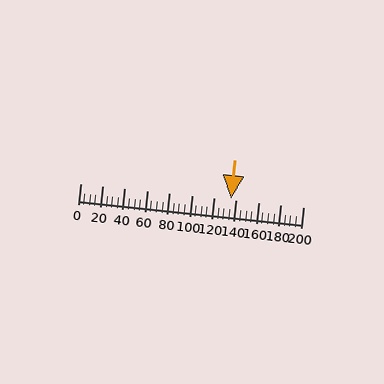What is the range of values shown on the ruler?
The ruler shows values from 0 to 200.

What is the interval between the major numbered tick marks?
The major tick marks are spaced 20 units apart.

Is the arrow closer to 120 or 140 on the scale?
The arrow is closer to 140.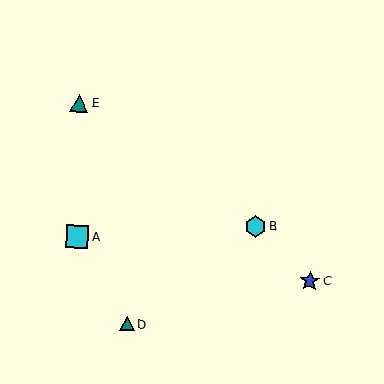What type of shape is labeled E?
Shape E is a teal triangle.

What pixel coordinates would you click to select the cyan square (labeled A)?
Click at (77, 237) to select the cyan square A.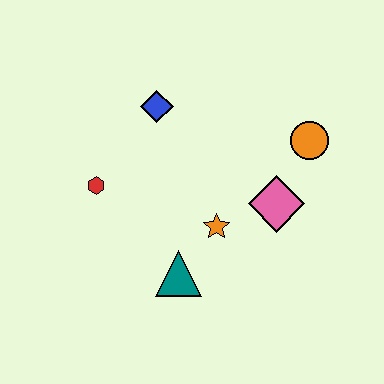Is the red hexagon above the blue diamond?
No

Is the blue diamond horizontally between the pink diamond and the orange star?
No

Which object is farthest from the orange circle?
The red hexagon is farthest from the orange circle.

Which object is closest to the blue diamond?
The red hexagon is closest to the blue diamond.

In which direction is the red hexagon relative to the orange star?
The red hexagon is to the left of the orange star.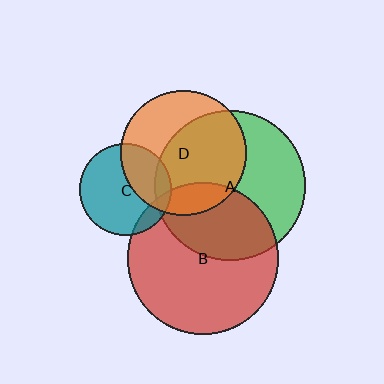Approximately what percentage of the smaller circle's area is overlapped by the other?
Approximately 40%.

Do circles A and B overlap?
Yes.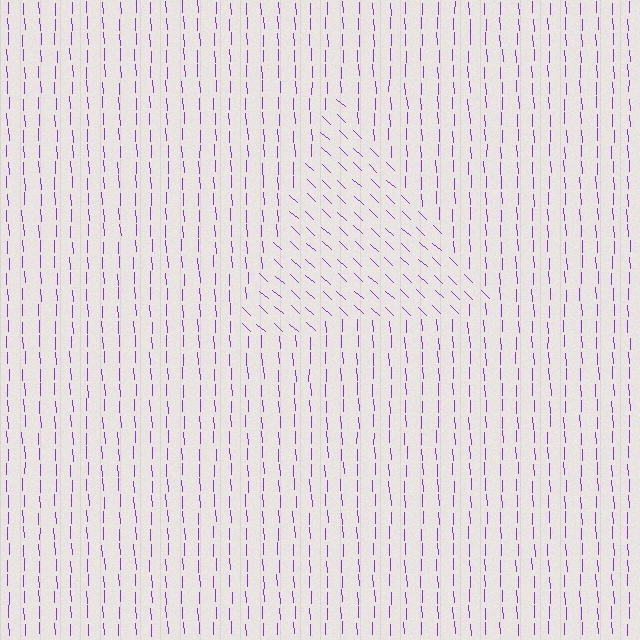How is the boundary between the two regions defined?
The boundary is defined purely by a change in line orientation (approximately 45 degrees difference). All lines are the same color and thickness.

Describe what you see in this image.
The image is filled with small purple line segments. A triangle region in the image has lines oriented differently from the surrounding lines, creating a visible texture boundary.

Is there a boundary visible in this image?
Yes, there is a texture boundary formed by a change in line orientation.